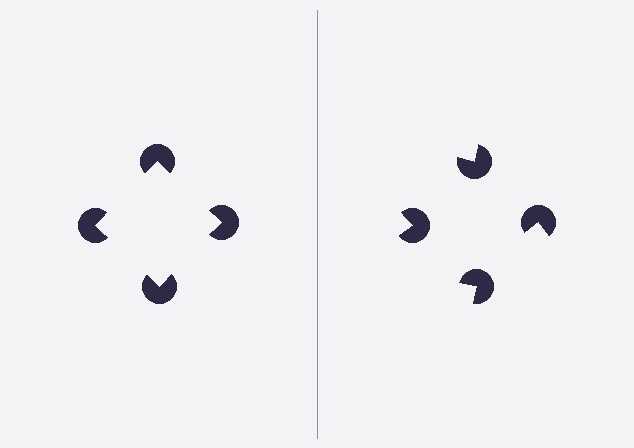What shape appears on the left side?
An illusory square.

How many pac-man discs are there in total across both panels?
8 — 4 on each side.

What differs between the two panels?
The pac-man discs are positioned identically on both sides; only the wedge orientations differ. On the left they align to a square; on the right they are misaligned.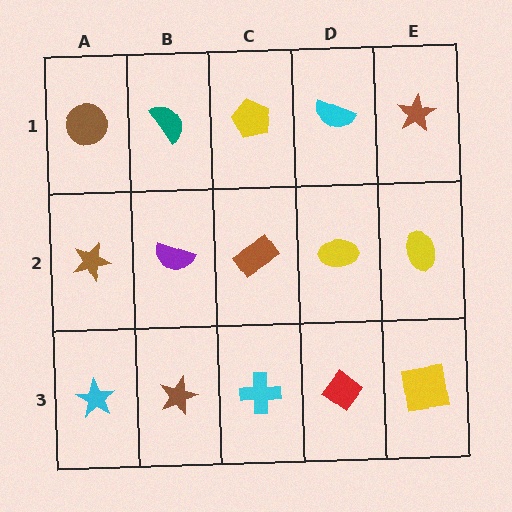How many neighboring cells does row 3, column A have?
2.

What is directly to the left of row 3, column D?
A cyan cross.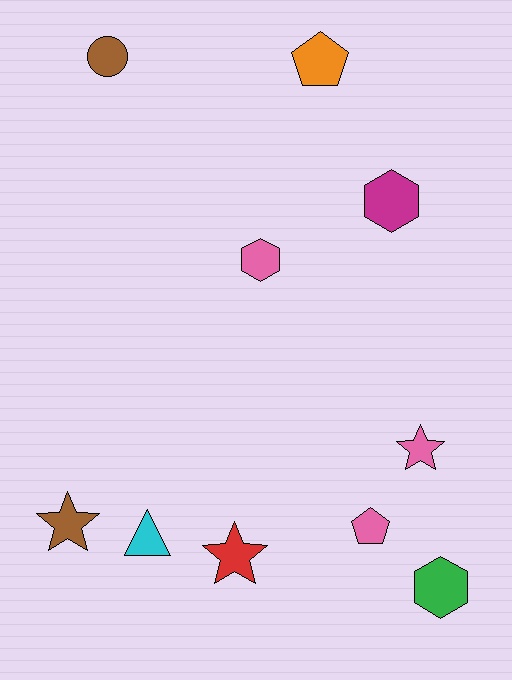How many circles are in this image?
There is 1 circle.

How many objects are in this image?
There are 10 objects.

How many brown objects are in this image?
There are 2 brown objects.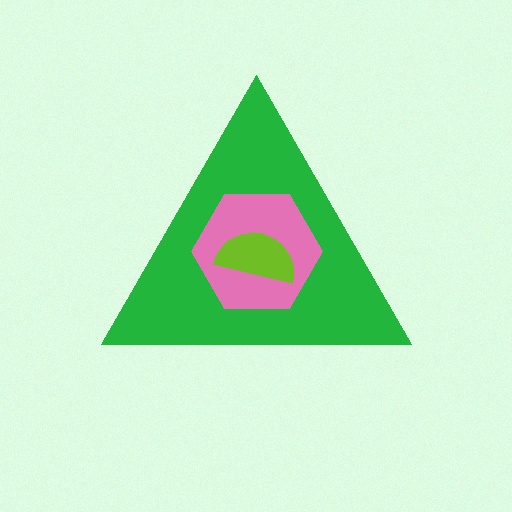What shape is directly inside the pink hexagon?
The lime semicircle.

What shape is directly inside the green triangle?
The pink hexagon.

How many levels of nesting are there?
3.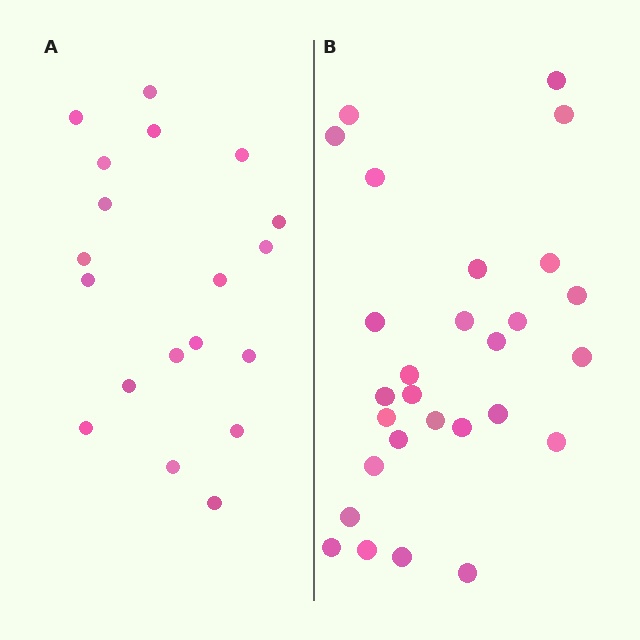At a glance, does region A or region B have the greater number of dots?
Region B (the right region) has more dots.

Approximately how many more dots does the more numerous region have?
Region B has roughly 8 or so more dots than region A.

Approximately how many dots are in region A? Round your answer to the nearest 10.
About 20 dots. (The exact count is 19, which rounds to 20.)